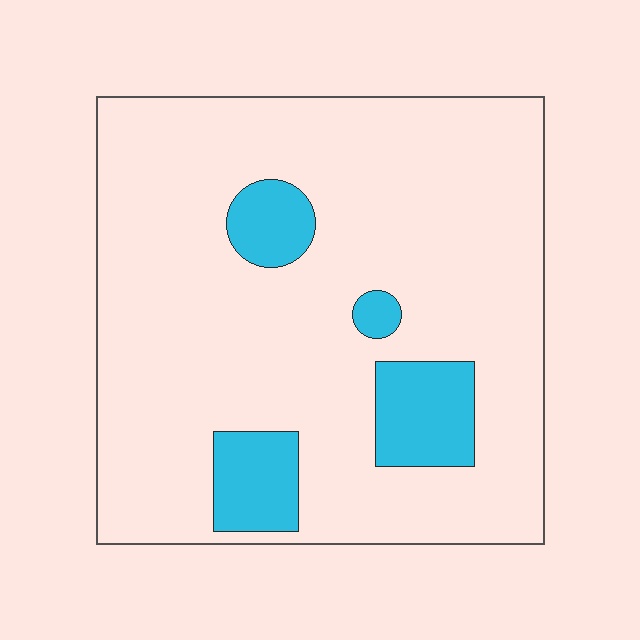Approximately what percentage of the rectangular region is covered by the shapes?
Approximately 15%.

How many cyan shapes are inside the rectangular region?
4.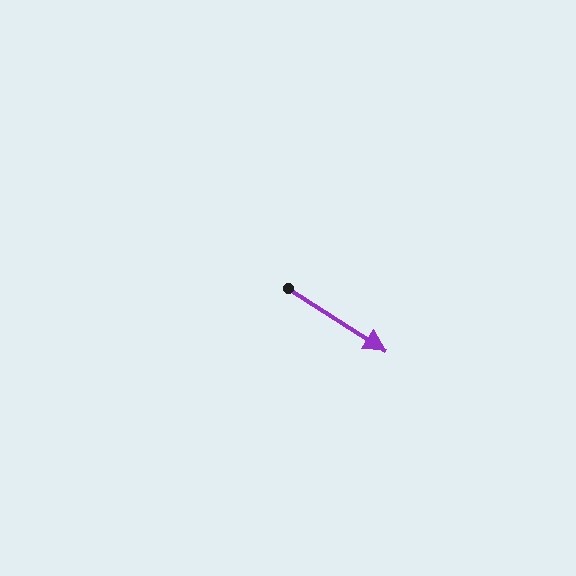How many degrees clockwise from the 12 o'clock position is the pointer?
Approximately 123 degrees.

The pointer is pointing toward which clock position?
Roughly 4 o'clock.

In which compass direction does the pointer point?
Southeast.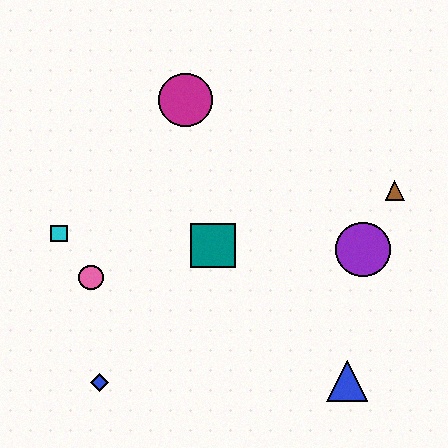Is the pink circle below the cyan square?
Yes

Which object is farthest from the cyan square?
The brown triangle is farthest from the cyan square.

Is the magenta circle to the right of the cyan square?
Yes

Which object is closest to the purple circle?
The brown triangle is closest to the purple circle.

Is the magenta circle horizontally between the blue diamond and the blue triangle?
Yes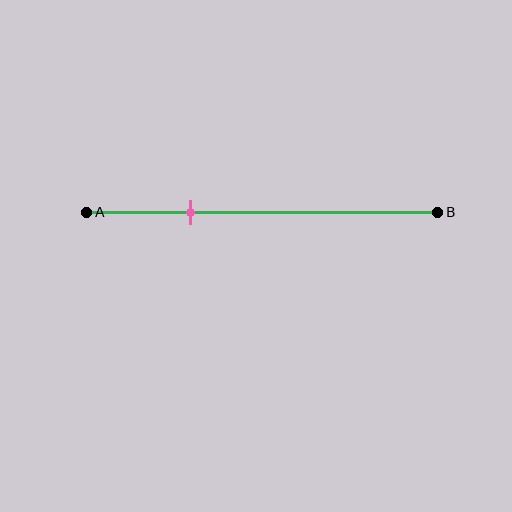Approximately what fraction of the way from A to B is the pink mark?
The pink mark is approximately 30% of the way from A to B.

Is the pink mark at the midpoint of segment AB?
No, the mark is at about 30% from A, not at the 50% midpoint.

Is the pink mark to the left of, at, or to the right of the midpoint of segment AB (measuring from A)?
The pink mark is to the left of the midpoint of segment AB.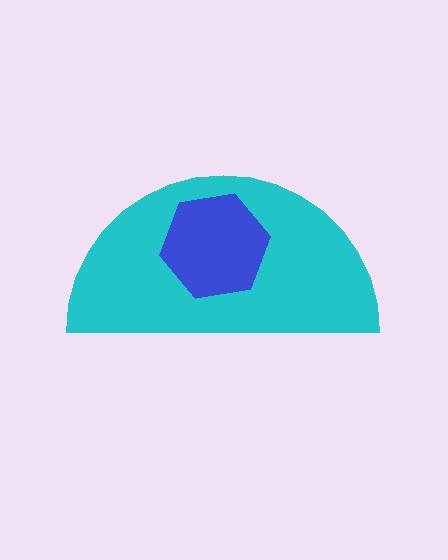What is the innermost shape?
The blue hexagon.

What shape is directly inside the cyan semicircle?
The blue hexagon.